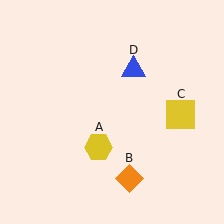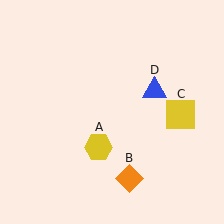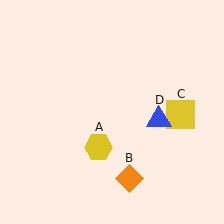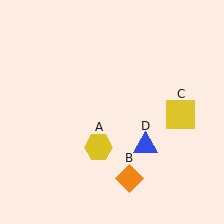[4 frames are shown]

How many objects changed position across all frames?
1 object changed position: blue triangle (object D).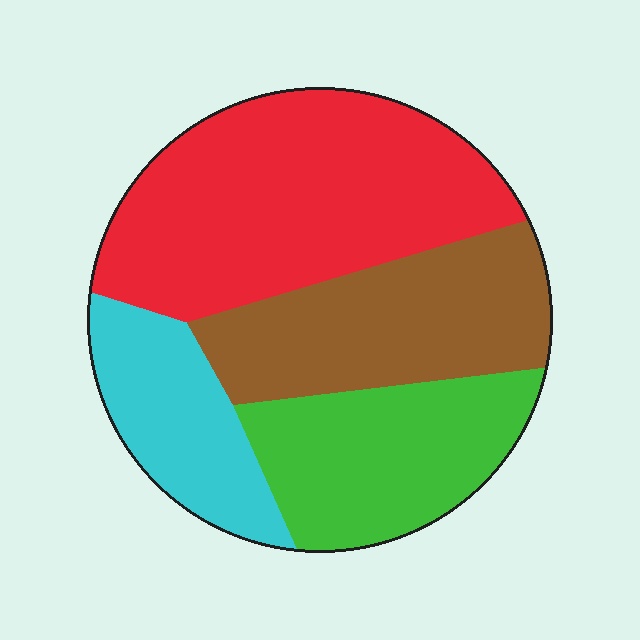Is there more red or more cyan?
Red.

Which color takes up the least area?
Cyan, at roughly 15%.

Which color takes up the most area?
Red, at roughly 40%.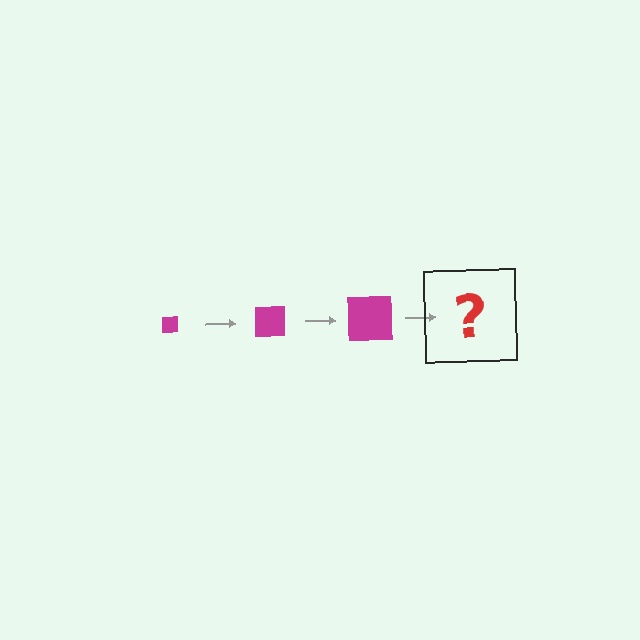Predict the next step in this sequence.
The next step is a magenta square, larger than the previous one.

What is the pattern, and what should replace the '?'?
The pattern is that the square gets progressively larger each step. The '?' should be a magenta square, larger than the previous one.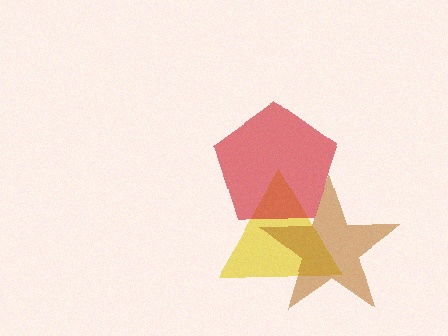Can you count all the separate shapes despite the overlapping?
Yes, there are 3 separate shapes.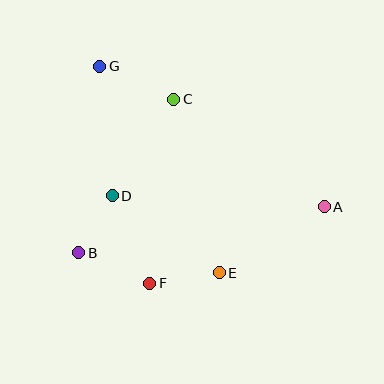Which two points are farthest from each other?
Points A and G are farthest from each other.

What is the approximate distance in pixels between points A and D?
The distance between A and D is approximately 212 pixels.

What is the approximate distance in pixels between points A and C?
The distance between A and C is approximately 185 pixels.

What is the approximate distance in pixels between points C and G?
The distance between C and G is approximately 81 pixels.